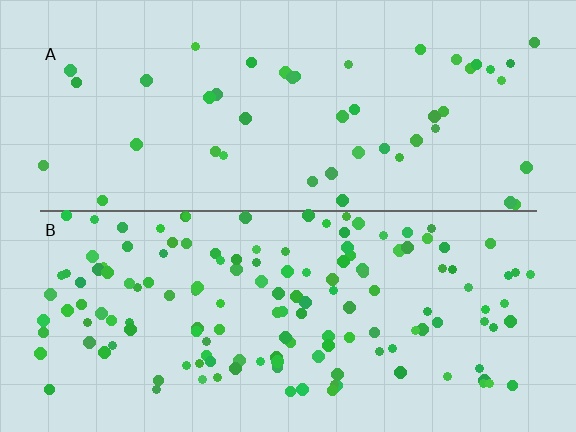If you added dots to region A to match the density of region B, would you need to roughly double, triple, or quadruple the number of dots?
Approximately triple.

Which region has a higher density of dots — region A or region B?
B (the bottom).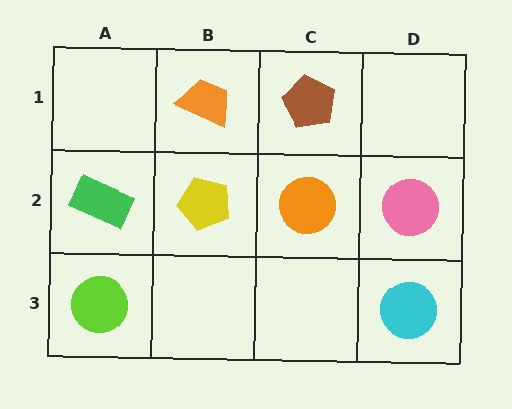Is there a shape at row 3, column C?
No, that cell is empty.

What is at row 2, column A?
A green rectangle.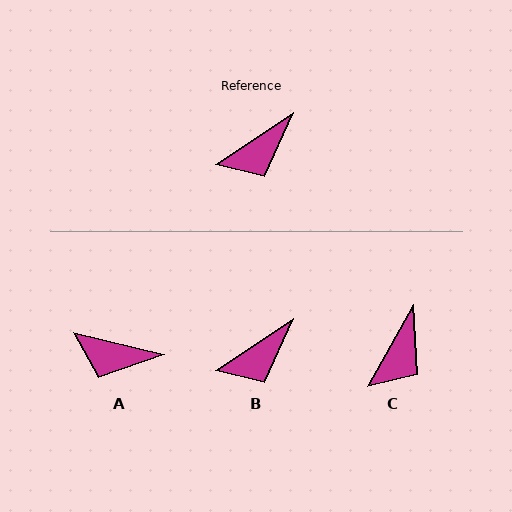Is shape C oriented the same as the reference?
No, it is off by about 27 degrees.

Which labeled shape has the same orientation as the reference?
B.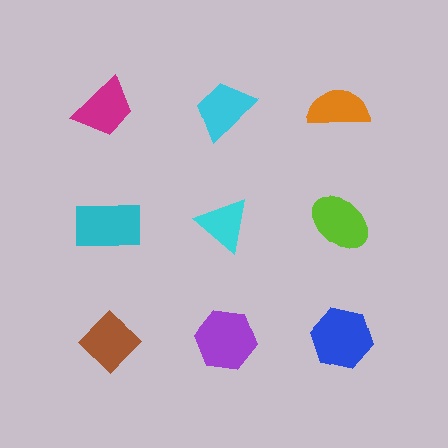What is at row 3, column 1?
A brown diamond.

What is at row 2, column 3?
A lime ellipse.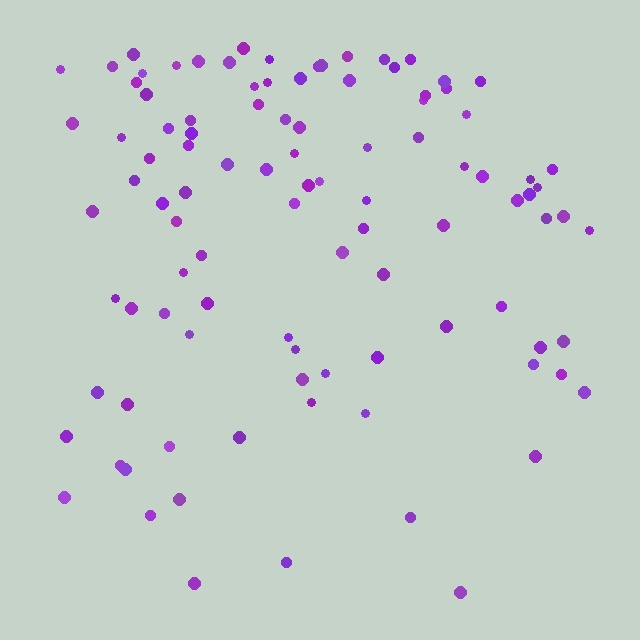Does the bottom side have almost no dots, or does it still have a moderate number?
Still a moderate number, just noticeably fewer than the top.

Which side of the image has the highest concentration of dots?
The top.